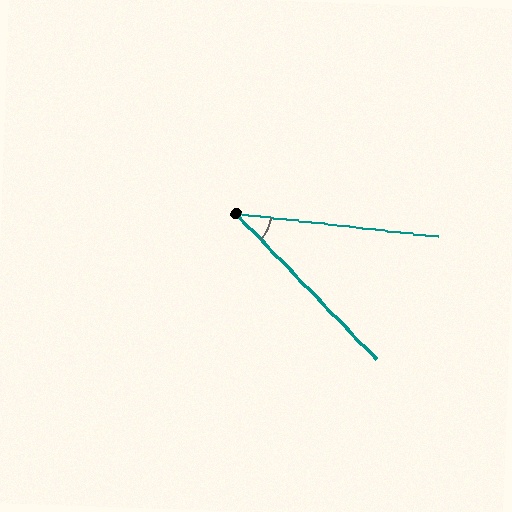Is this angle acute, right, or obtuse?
It is acute.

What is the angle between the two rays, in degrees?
Approximately 39 degrees.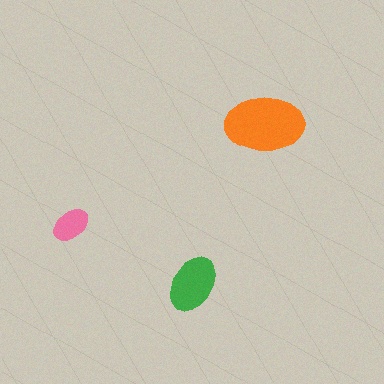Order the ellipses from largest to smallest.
the orange one, the green one, the pink one.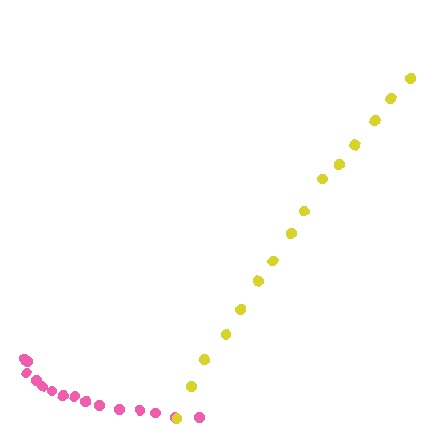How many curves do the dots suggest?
There are 2 distinct paths.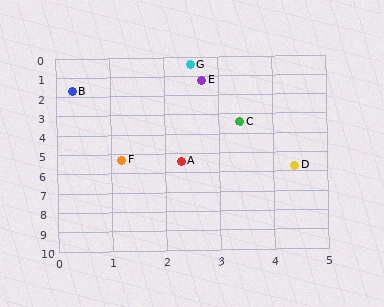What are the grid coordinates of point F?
Point F is at approximately (1.2, 5.3).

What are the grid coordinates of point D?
Point D is at approximately (4.4, 5.7).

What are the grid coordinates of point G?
Point G is at approximately (2.5, 0.4).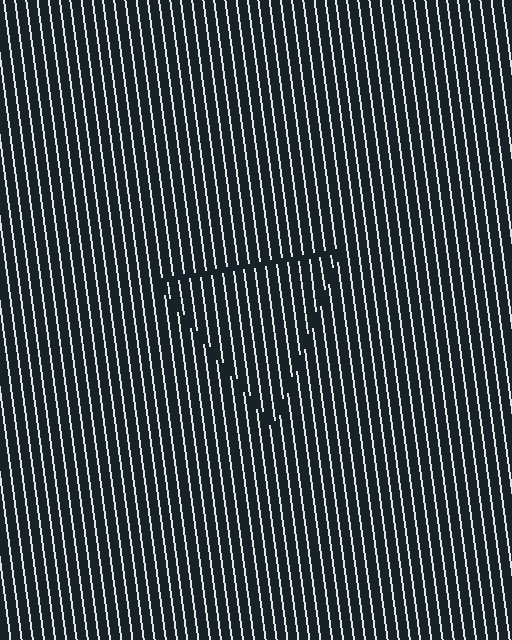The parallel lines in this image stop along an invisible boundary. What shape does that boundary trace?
An illusory triangle. The interior of the shape contains the same grating, shifted by half a period — the contour is defined by the phase discontinuity where line-ends from the inner and outer gratings abut.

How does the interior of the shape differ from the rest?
The interior of the shape contains the same grating, shifted by half a period — the contour is defined by the phase discontinuity where line-ends from the inner and outer gratings abut.